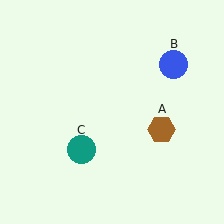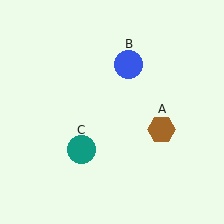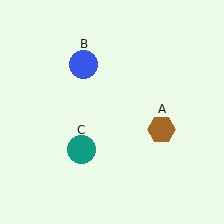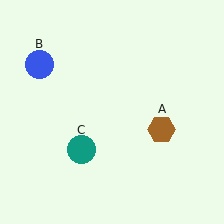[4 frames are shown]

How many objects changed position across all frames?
1 object changed position: blue circle (object B).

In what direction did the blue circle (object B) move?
The blue circle (object B) moved left.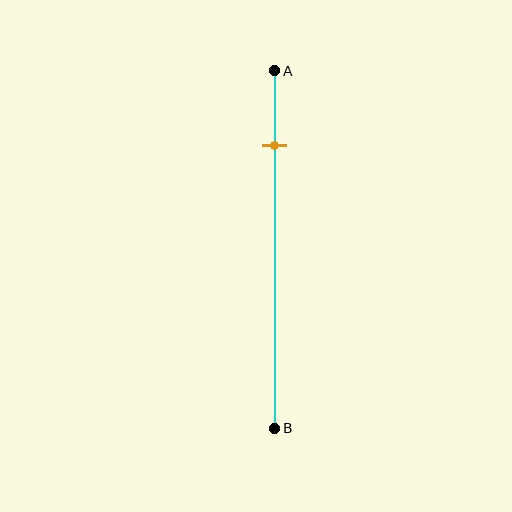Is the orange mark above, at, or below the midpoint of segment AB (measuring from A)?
The orange mark is above the midpoint of segment AB.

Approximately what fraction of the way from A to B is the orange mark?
The orange mark is approximately 20% of the way from A to B.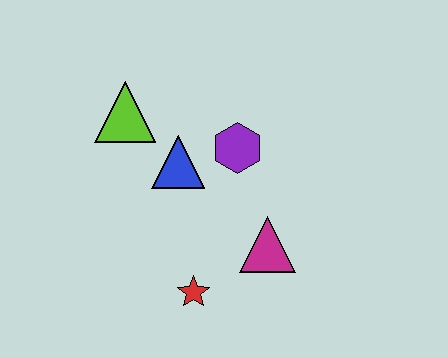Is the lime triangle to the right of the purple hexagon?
No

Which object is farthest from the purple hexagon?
The red star is farthest from the purple hexagon.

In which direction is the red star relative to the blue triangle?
The red star is below the blue triangle.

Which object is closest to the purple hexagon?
The blue triangle is closest to the purple hexagon.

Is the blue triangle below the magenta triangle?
No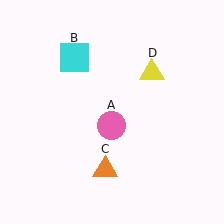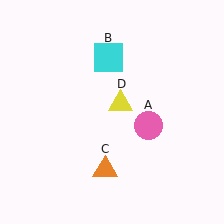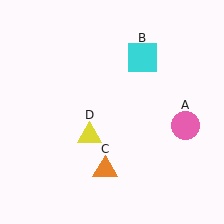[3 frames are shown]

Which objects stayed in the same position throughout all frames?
Orange triangle (object C) remained stationary.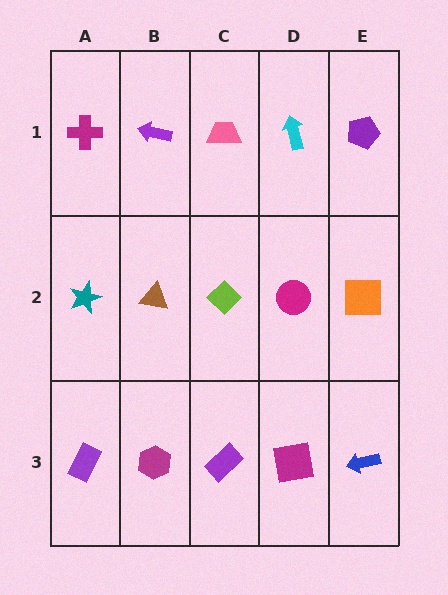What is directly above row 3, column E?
An orange square.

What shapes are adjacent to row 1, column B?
A brown triangle (row 2, column B), a magenta cross (row 1, column A), a pink trapezoid (row 1, column C).